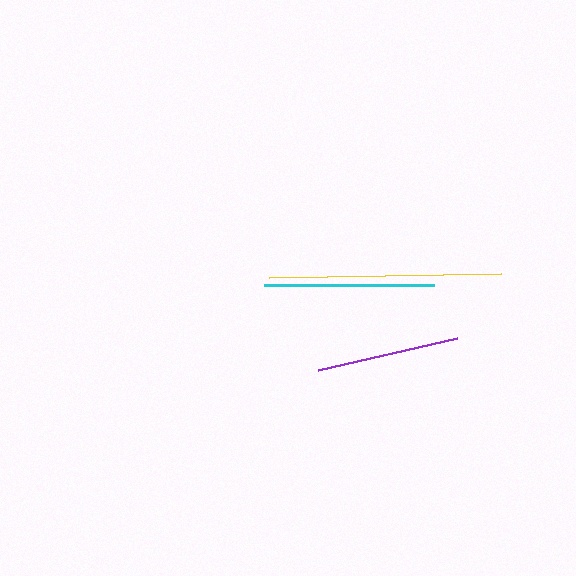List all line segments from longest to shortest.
From longest to shortest: yellow, cyan, purple.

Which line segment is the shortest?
The purple line is the shortest at approximately 143 pixels.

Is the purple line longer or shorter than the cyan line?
The cyan line is longer than the purple line.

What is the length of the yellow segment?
The yellow segment is approximately 232 pixels long.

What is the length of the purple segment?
The purple segment is approximately 143 pixels long.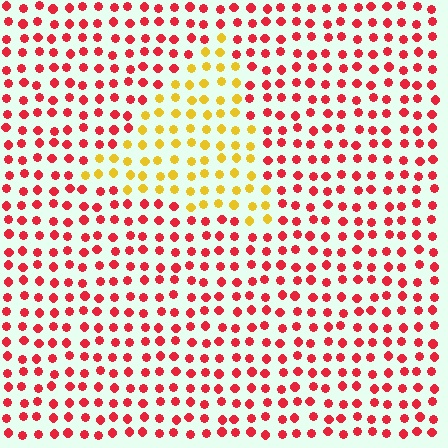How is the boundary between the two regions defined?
The boundary is defined purely by a slight shift in hue (about 57 degrees). Spacing, size, and orientation are identical on both sides.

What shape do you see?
I see a triangle.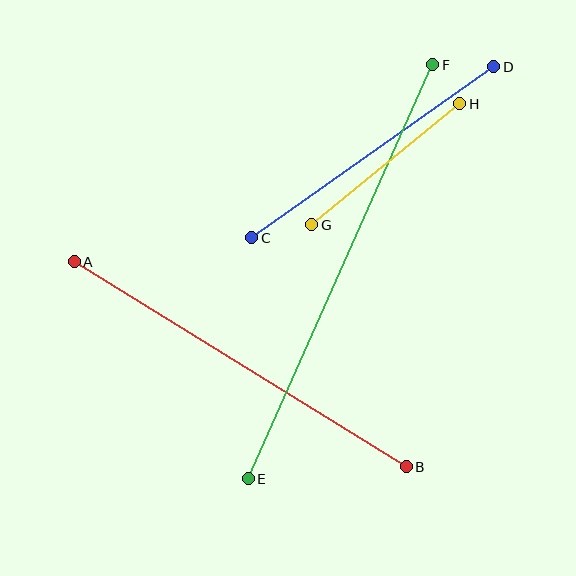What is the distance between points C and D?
The distance is approximately 297 pixels.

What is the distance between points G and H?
The distance is approximately 191 pixels.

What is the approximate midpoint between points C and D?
The midpoint is at approximately (373, 152) pixels.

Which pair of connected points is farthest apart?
Points E and F are farthest apart.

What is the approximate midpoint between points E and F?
The midpoint is at approximately (341, 272) pixels.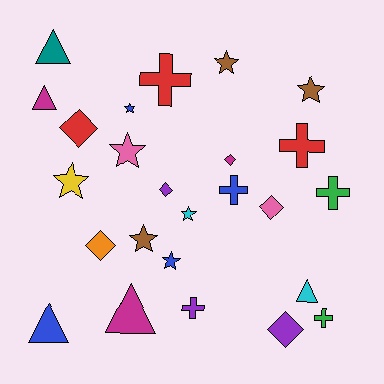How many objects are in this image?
There are 25 objects.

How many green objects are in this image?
There are 2 green objects.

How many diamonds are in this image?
There are 6 diamonds.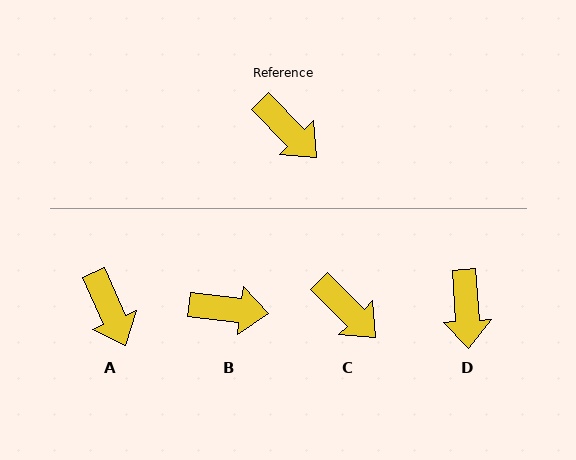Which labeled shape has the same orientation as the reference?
C.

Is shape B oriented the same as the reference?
No, it is off by about 39 degrees.